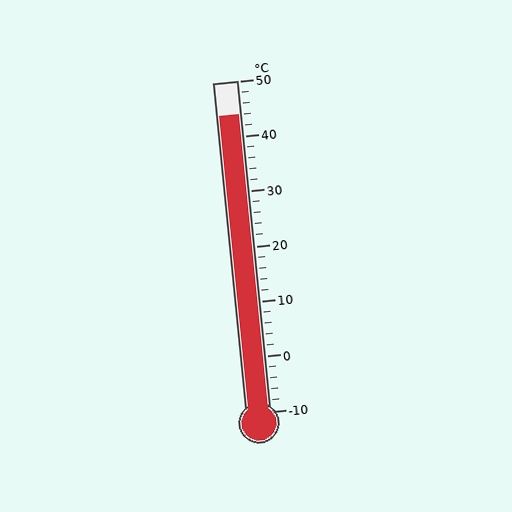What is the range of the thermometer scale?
The thermometer scale ranges from -10°C to 50°C.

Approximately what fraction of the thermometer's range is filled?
The thermometer is filled to approximately 90% of its range.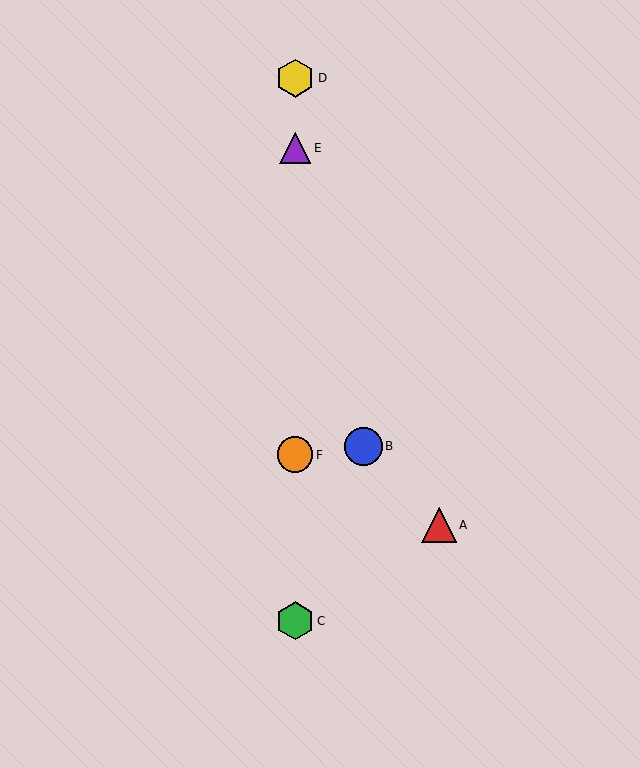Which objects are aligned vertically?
Objects C, D, E, F are aligned vertically.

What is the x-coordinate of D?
Object D is at x≈295.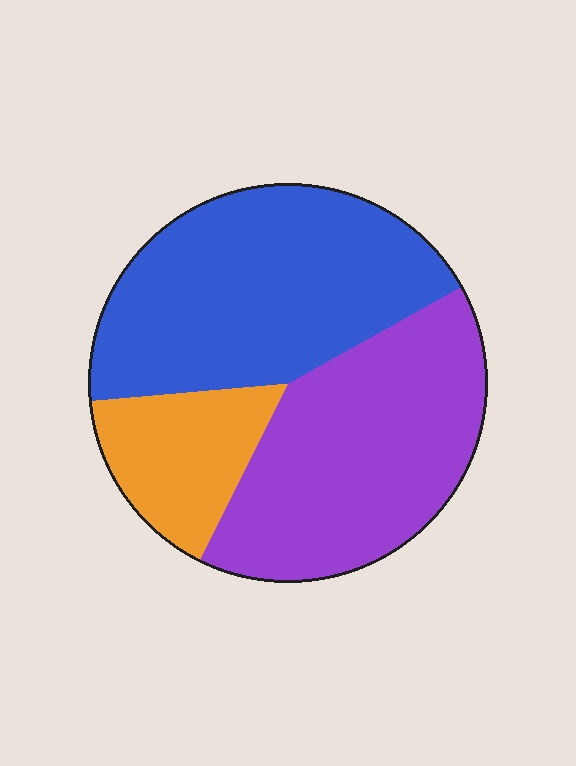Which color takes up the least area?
Orange, at roughly 15%.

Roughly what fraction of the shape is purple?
Purple takes up between a quarter and a half of the shape.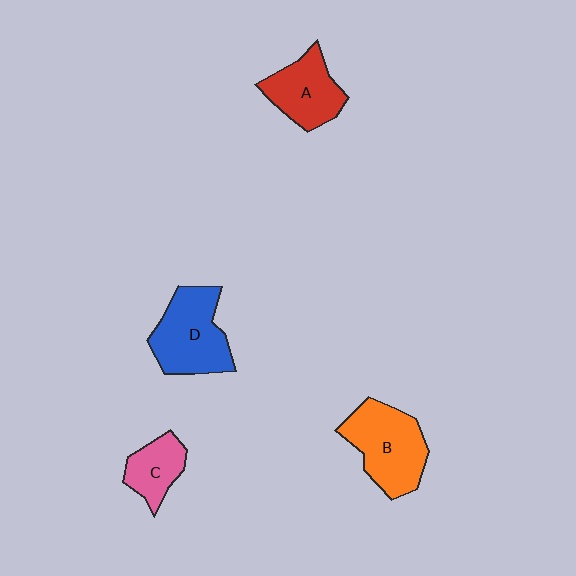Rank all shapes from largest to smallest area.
From largest to smallest: B (orange), D (blue), A (red), C (pink).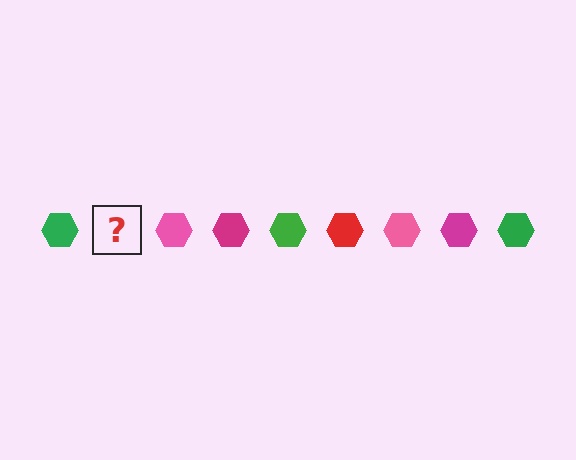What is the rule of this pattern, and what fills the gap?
The rule is that the pattern cycles through green, red, pink, magenta hexagons. The gap should be filled with a red hexagon.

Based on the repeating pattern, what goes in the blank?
The blank should be a red hexagon.